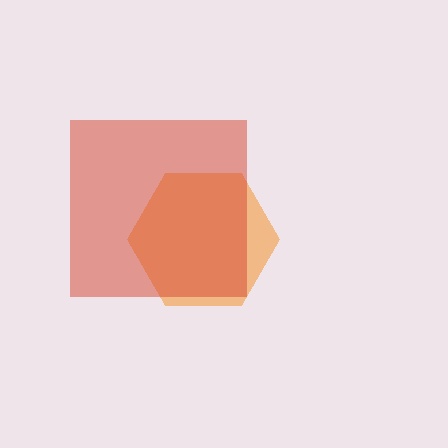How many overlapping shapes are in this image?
There are 2 overlapping shapes in the image.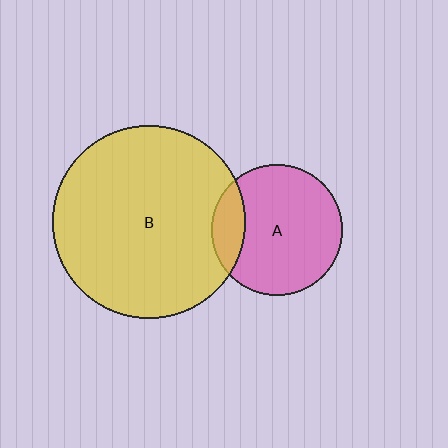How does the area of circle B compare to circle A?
Approximately 2.2 times.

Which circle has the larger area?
Circle B (yellow).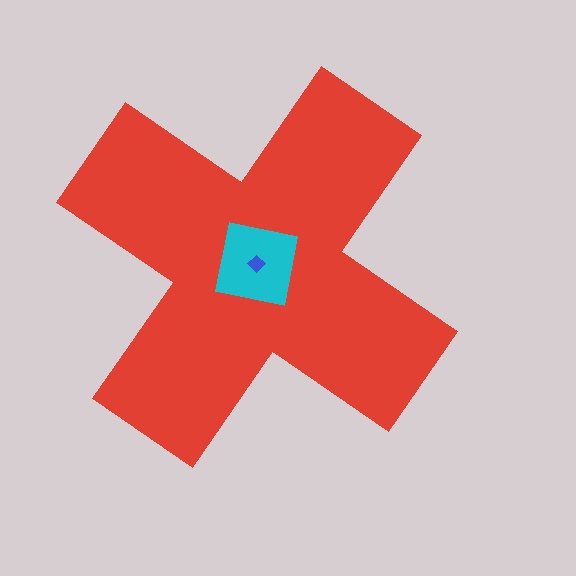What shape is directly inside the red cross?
The cyan square.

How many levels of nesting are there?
3.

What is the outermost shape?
The red cross.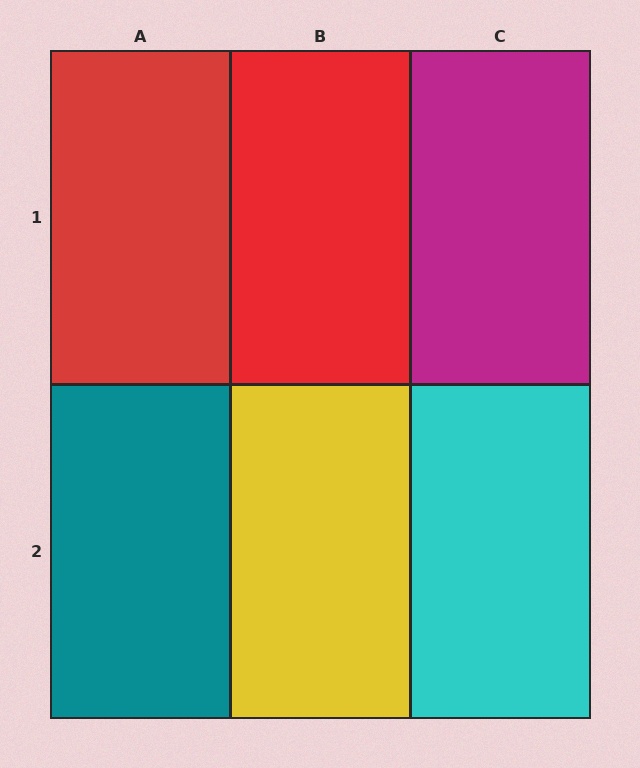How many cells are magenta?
1 cell is magenta.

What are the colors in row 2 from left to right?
Teal, yellow, cyan.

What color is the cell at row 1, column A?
Red.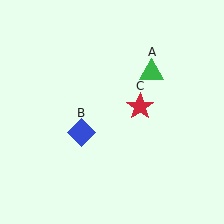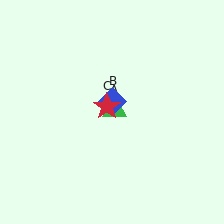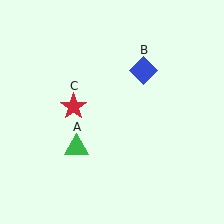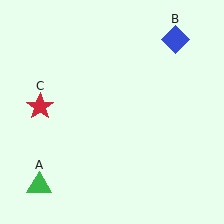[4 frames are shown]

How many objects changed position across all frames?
3 objects changed position: green triangle (object A), blue diamond (object B), red star (object C).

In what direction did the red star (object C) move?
The red star (object C) moved left.